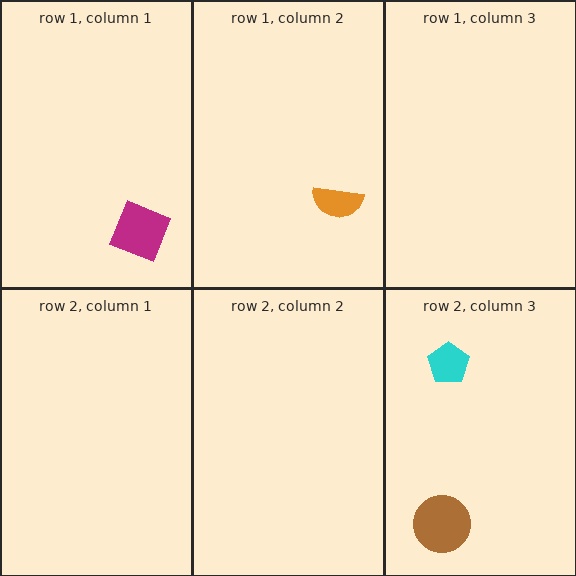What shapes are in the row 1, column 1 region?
The magenta diamond.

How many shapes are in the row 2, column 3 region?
2.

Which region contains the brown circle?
The row 2, column 3 region.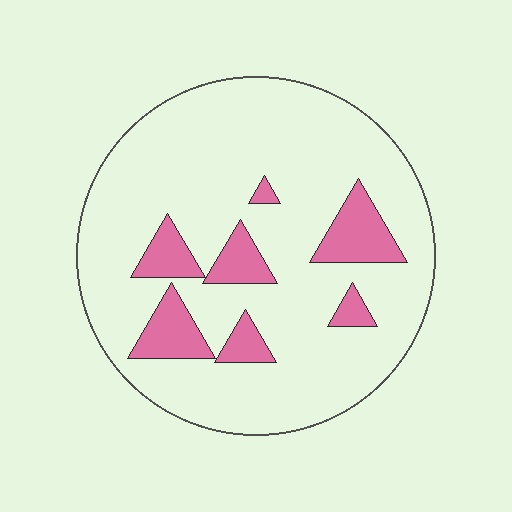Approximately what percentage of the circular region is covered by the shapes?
Approximately 15%.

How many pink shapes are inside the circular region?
7.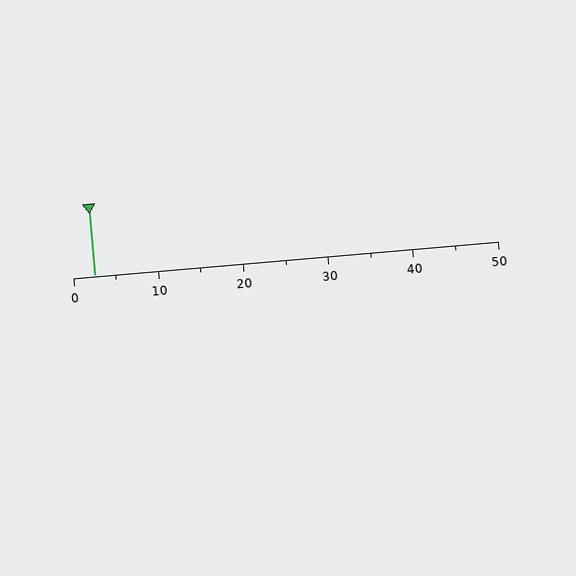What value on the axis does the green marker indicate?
The marker indicates approximately 2.5.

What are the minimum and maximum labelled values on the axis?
The axis runs from 0 to 50.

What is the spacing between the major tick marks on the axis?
The major ticks are spaced 10 apart.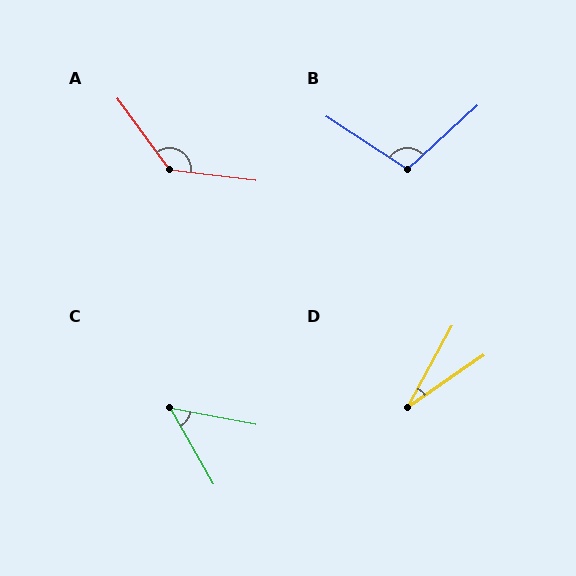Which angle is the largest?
A, at approximately 133 degrees.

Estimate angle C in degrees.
Approximately 50 degrees.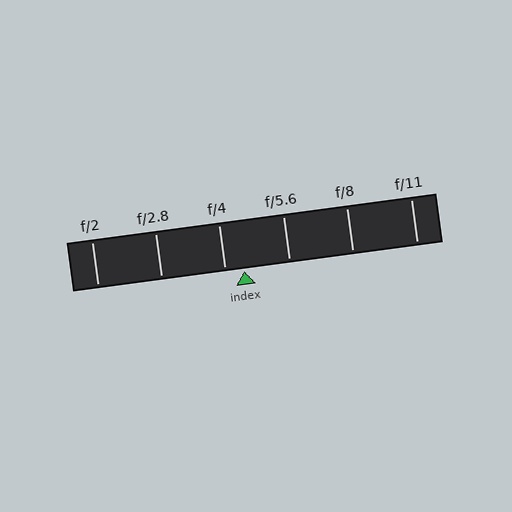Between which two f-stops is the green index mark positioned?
The index mark is between f/4 and f/5.6.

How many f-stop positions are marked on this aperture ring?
There are 6 f-stop positions marked.